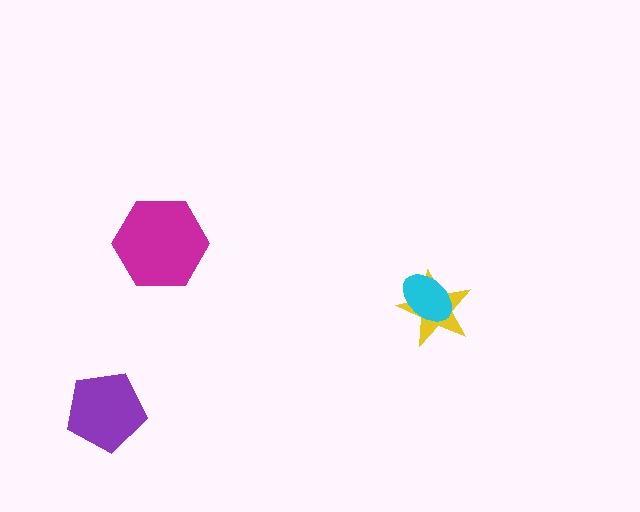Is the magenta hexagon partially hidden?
No, no other shape covers it.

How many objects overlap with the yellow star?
1 object overlaps with the yellow star.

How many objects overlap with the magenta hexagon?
0 objects overlap with the magenta hexagon.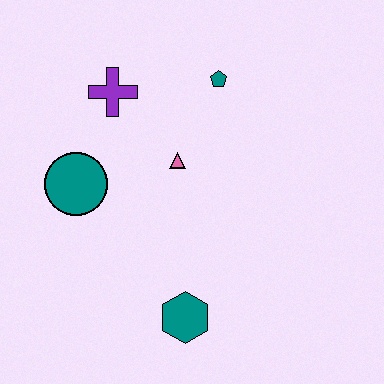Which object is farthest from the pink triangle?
The teal hexagon is farthest from the pink triangle.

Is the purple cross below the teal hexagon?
No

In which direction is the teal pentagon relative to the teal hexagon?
The teal pentagon is above the teal hexagon.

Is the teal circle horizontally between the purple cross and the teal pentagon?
No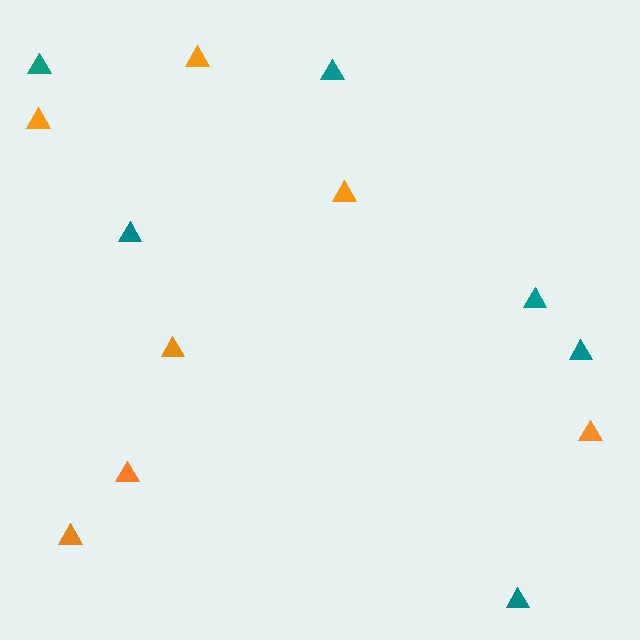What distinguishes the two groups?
There are 2 groups: one group of teal triangles (6) and one group of orange triangles (7).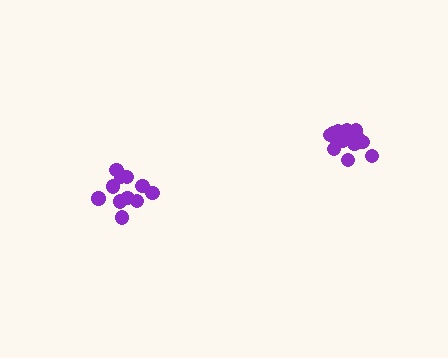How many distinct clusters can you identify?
There are 2 distinct clusters.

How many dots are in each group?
Group 1: 15 dots, Group 2: 12 dots (27 total).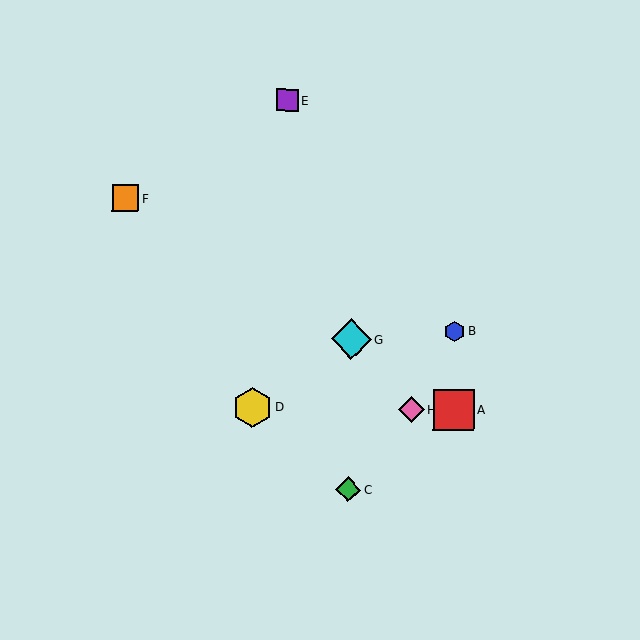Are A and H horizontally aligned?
Yes, both are at y≈410.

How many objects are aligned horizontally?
3 objects (A, D, H) are aligned horizontally.